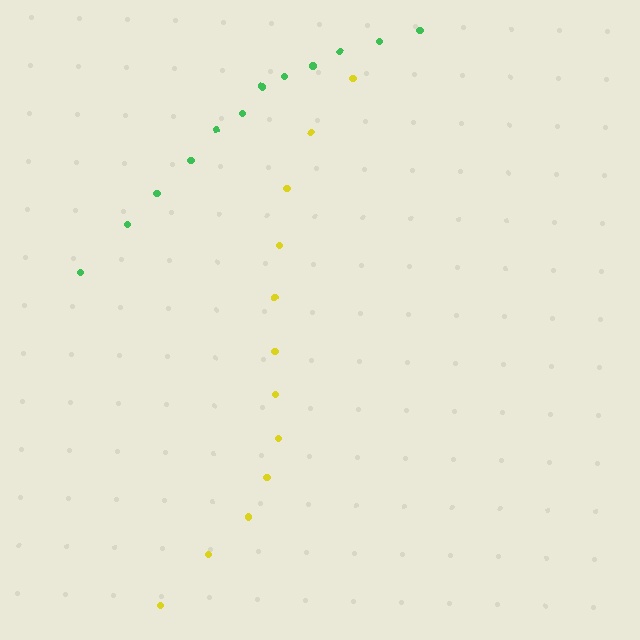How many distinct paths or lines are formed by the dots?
There are 2 distinct paths.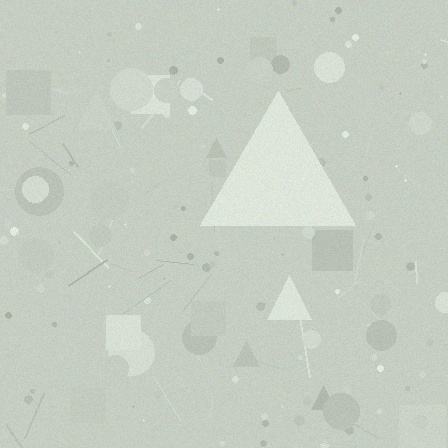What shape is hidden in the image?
A triangle is hidden in the image.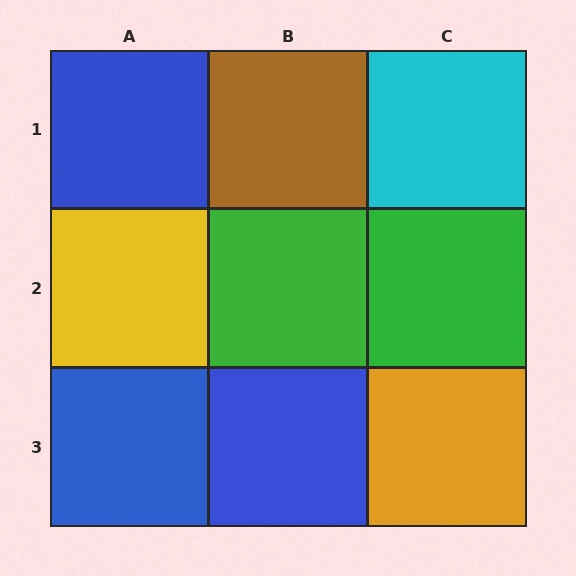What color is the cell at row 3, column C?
Orange.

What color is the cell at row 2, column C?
Green.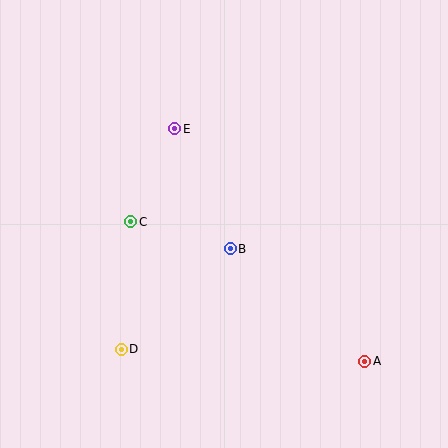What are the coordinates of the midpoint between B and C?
The midpoint between B and C is at (180, 235).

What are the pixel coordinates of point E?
Point E is at (175, 129).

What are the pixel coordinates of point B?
Point B is at (230, 249).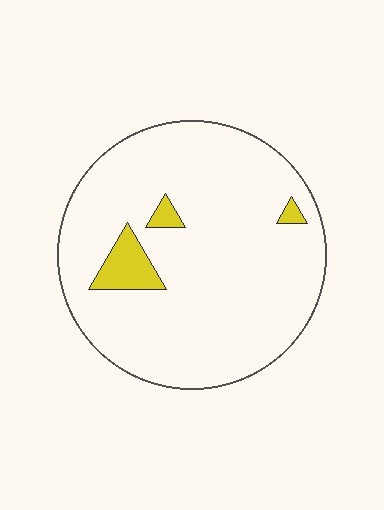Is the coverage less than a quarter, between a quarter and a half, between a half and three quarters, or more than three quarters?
Less than a quarter.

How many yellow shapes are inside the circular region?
3.